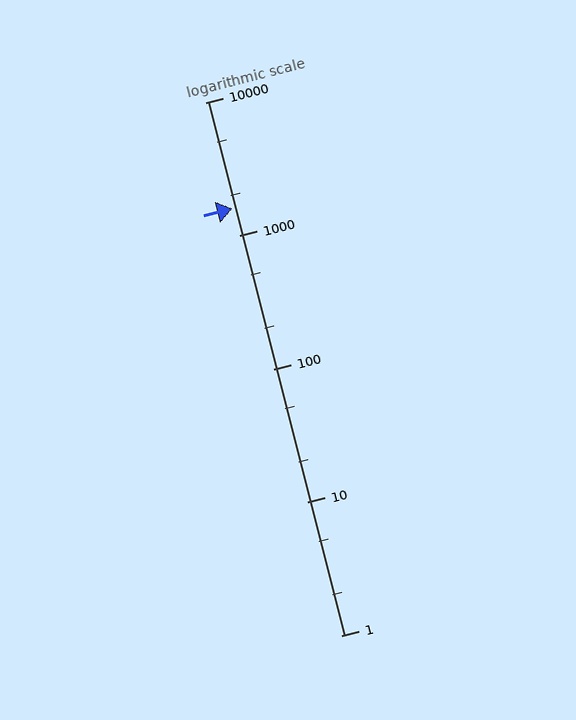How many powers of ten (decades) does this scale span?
The scale spans 4 decades, from 1 to 10000.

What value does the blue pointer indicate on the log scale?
The pointer indicates approximately 1600.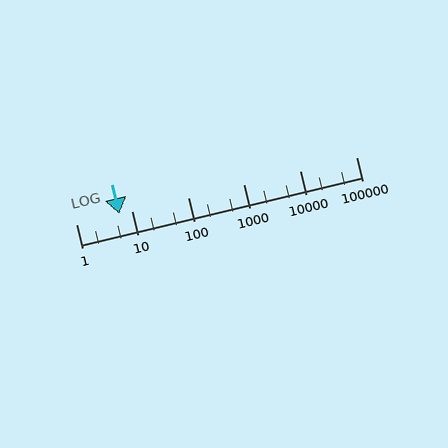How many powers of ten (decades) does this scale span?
The scale spans 5 decades, from 1 to 100000.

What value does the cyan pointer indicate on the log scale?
The pointer indicates approximately 5.9.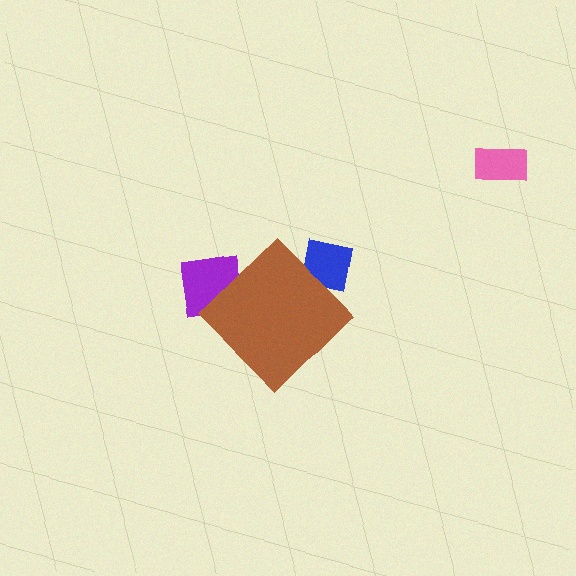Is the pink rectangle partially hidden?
No, the pink rectangle is fully visible.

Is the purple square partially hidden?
Yes, the purple square is partially hidden behind the brown diamond.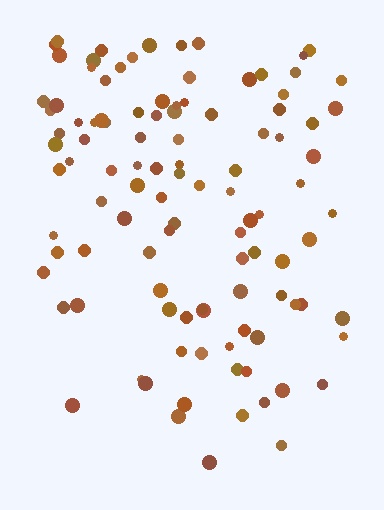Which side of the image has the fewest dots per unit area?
The bottom.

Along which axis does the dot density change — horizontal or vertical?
Vertical.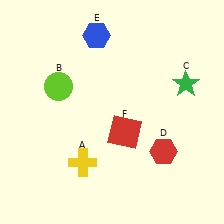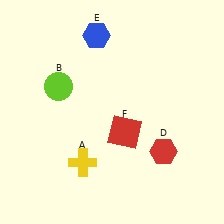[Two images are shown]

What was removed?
The green star (C) was removed in Image 2.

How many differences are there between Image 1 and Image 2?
There is 1 difference between the two images.